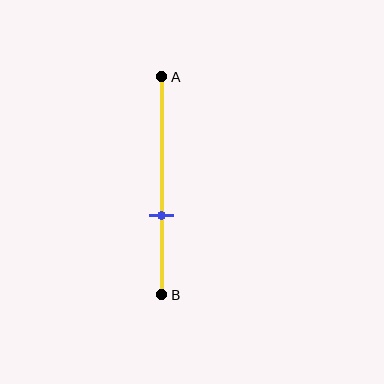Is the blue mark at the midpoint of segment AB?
No, the mark is at about 65% from A, not at the 50% midpoint.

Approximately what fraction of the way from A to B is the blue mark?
The blue mark is approximately 65% of the way from A to B.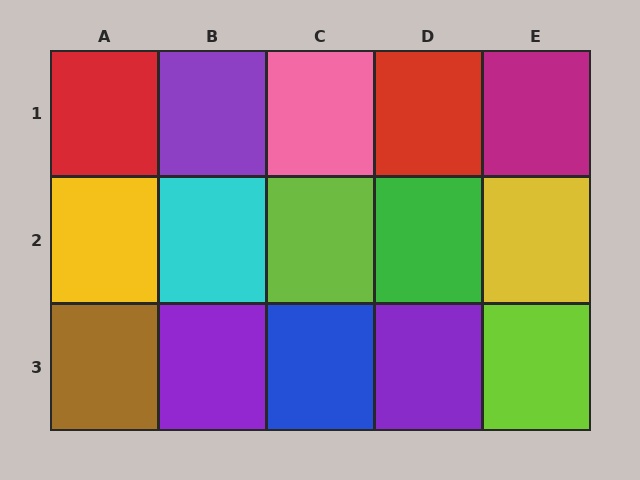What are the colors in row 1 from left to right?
Red, purple, pink, red, magenta.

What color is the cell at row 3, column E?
Lime.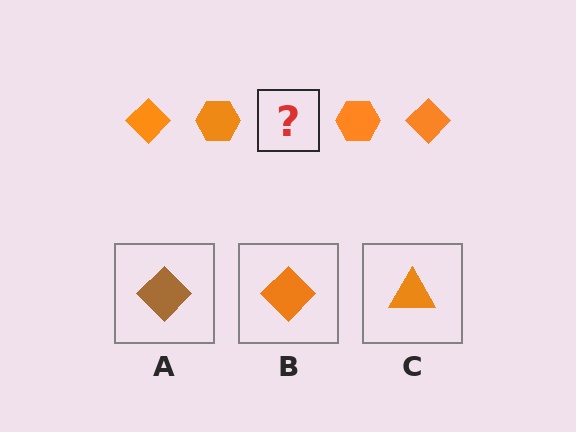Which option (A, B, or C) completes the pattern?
B.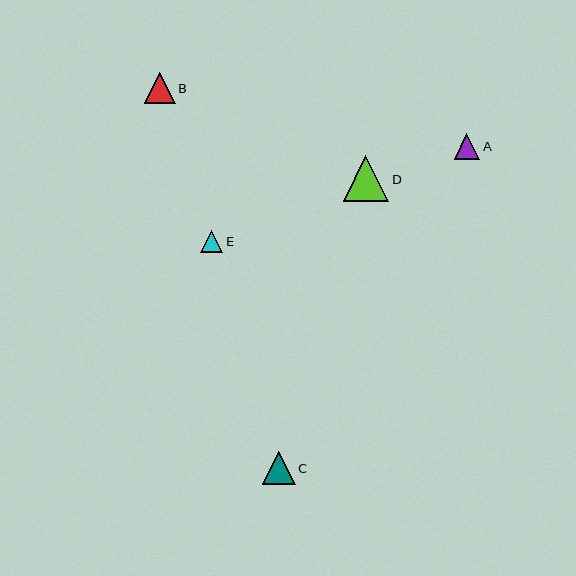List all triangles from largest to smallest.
From largest to smallest: D, C, B, A, E.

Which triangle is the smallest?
Triangle E is the smallest with a size of approximately 22 pixels.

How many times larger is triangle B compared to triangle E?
Triangle B is approximately 1.4 times the size of triangle E.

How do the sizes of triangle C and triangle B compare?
Triangle C and triangle B are approximately the same size.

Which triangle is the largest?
Triangle D is the largest with a size of approximately 46 pixels.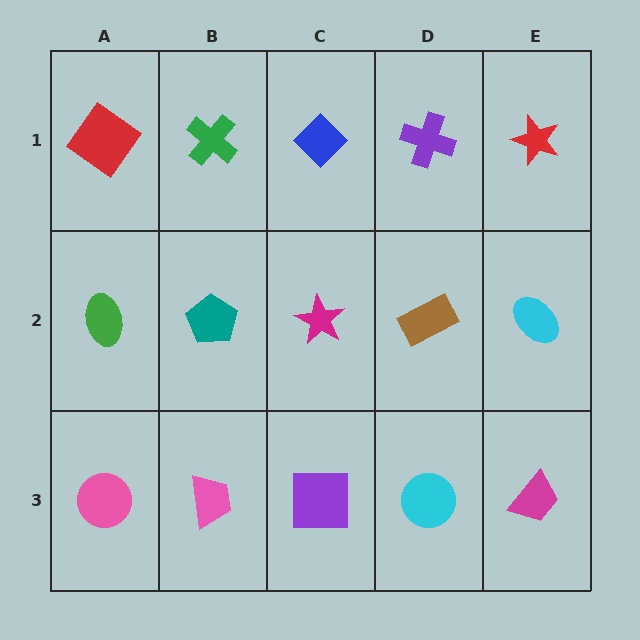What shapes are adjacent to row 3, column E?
A cyan ellipse (row 2, column E), a cyan circle (row 3, column D).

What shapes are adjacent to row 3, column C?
A magenta star (row 2, column C), a pink trapezoid (row 3, column B), a cyan circle (row 3, column D).